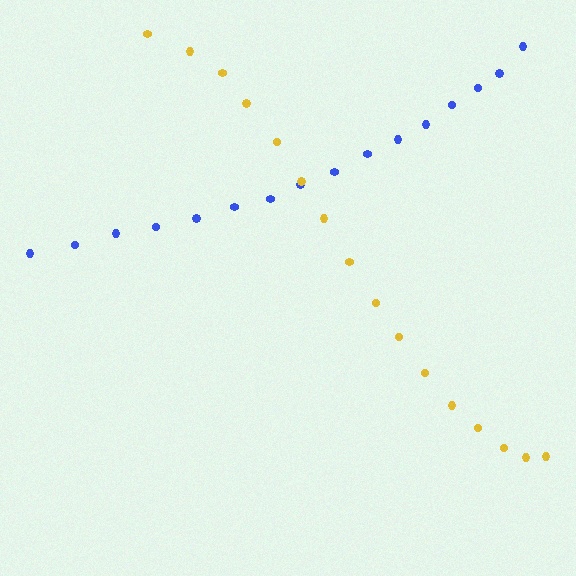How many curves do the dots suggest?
There are 2 distinct paths.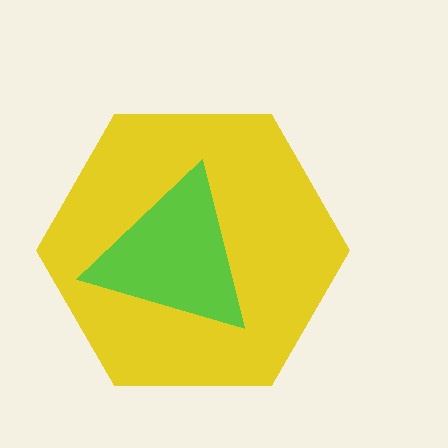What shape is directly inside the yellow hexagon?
The lime triangle.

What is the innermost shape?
The lime triangle.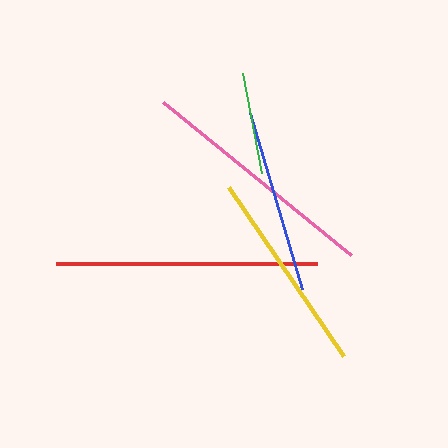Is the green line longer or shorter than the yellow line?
The yellow line is longer than the green line.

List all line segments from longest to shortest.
From longest to shortest: red, pink, yellow, blue, green.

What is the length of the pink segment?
The pink segment is approximately 243 pixels long.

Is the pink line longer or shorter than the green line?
The pink line is longer than the green line.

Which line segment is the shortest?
The green line is the shortest at approximately 102 pixels.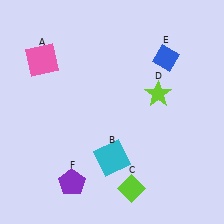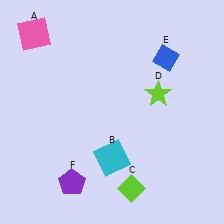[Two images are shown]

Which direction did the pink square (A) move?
The pink square (A) moved up.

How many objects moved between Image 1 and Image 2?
1 object moved between the two images.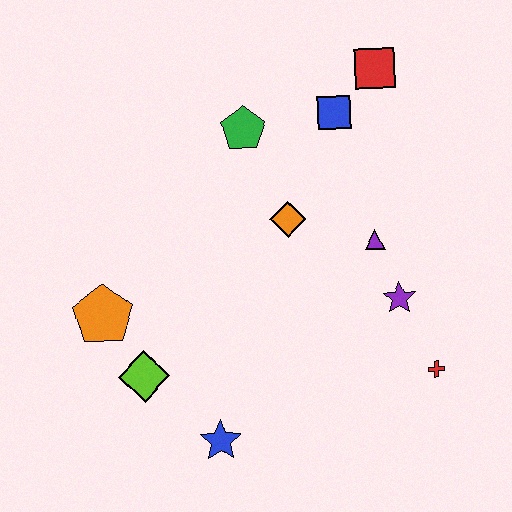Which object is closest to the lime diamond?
The orange pentagon is closest to the lime diamond.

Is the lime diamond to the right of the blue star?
No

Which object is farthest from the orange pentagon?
The red square is farthest from the orange pentagon.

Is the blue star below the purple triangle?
Yes